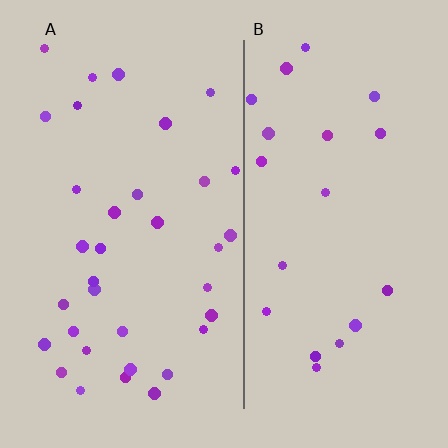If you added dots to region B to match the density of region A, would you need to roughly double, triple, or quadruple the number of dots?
Approximately double.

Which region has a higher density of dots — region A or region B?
A (the left).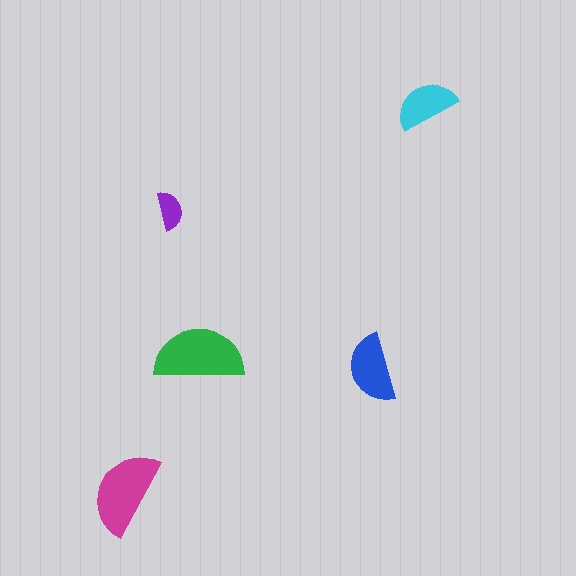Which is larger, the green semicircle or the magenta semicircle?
The green one.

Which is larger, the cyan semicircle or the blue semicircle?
The blue one.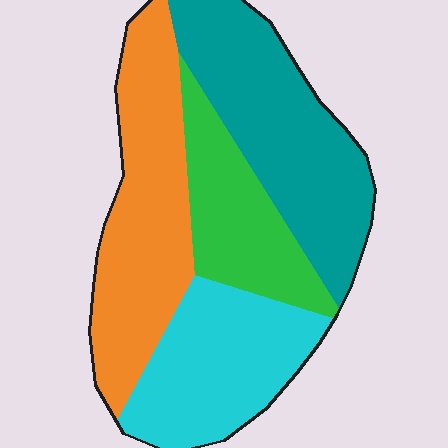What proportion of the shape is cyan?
Cyan takes up less than a quarter of the shape.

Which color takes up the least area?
Green, at roughly 20%.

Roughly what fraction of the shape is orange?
Orange covers around 30% of the shape.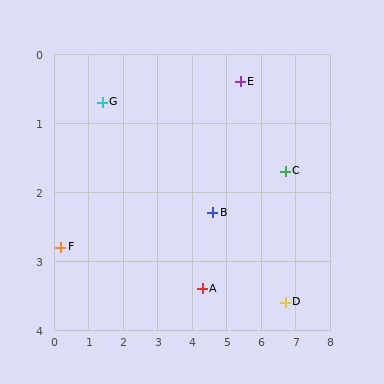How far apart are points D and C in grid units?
Points D and C are about 1.9 grid units apart.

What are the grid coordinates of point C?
Point C is at approximately (6.7, 1.7).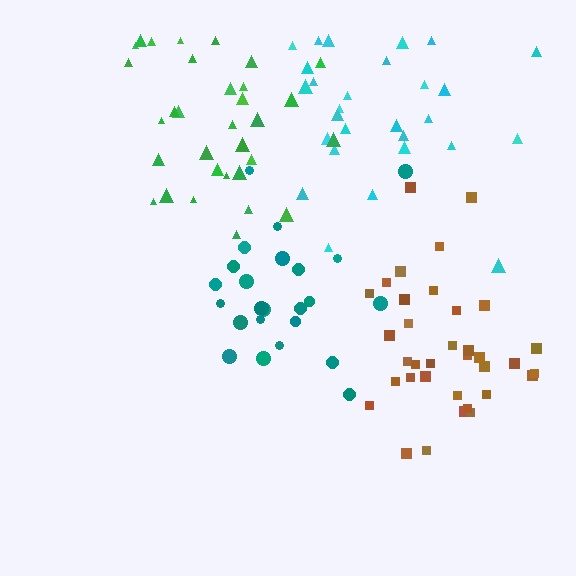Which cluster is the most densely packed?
Brown.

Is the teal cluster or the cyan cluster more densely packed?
Teal.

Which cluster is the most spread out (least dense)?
Cyan.